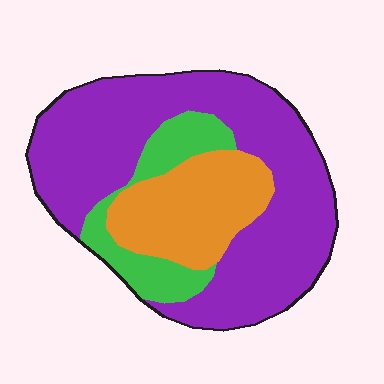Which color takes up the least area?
Green, at roughly 15%.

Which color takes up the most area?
Purple, at roughly 65%.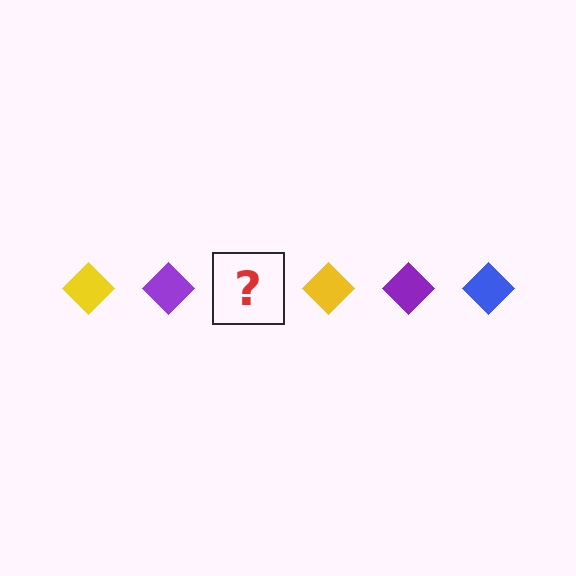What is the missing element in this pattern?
The missing element is a blue diamond.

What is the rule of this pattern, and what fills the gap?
The rule is that the pattern cycles through yellow, purple, blue diamonds. The gap should be filled with a blue diamond.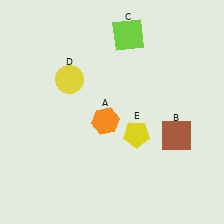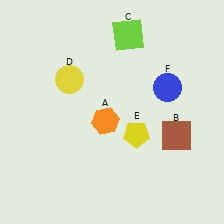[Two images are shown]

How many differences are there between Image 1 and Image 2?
There is 1 difference between the two images.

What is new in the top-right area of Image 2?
A blue circle (F) was added in the top-right area of Image 2.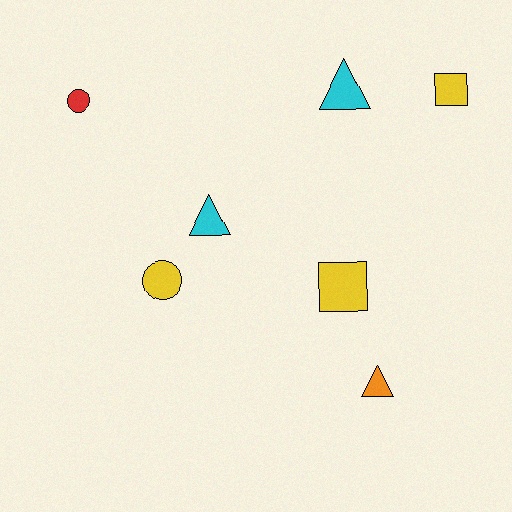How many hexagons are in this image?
There are no hexagons.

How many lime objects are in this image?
There are no lime objects.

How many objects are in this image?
There are 7 objects.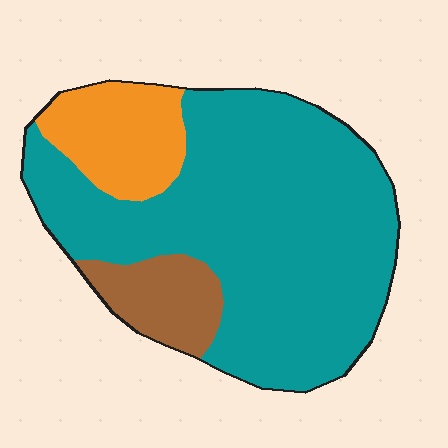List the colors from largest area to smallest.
From largest to smallest: teal, orange, brown.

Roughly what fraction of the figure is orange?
Orange covers around 15% of the figure.